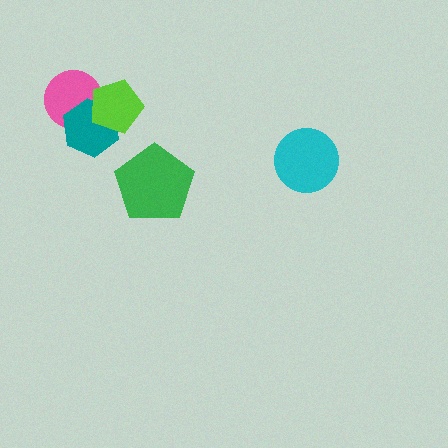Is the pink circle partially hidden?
Yes, it is partially covered by another shape.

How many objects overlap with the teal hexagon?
2 objects overlap with the teal hexagon.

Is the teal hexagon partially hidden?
Yes, it is partially covered by another shape.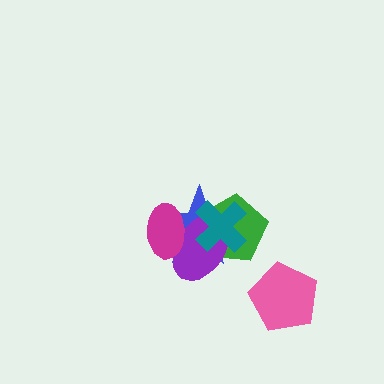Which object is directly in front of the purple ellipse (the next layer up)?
The teal cross is directly in front of the purple ellipse.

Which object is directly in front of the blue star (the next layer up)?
The green pentagon is directly in front of the blue star.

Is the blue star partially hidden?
Yes, it is partially covered by another shape.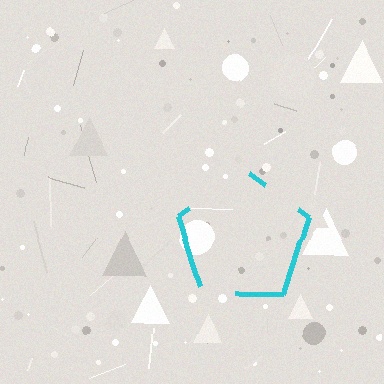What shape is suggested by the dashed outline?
The dashed outline suggests a pentagon.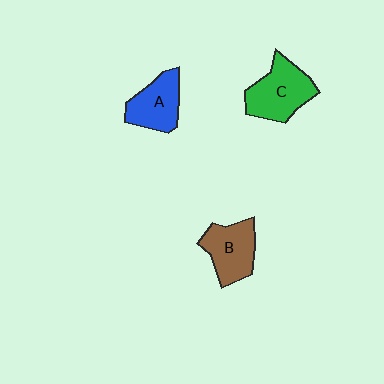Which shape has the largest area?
Shape C (green).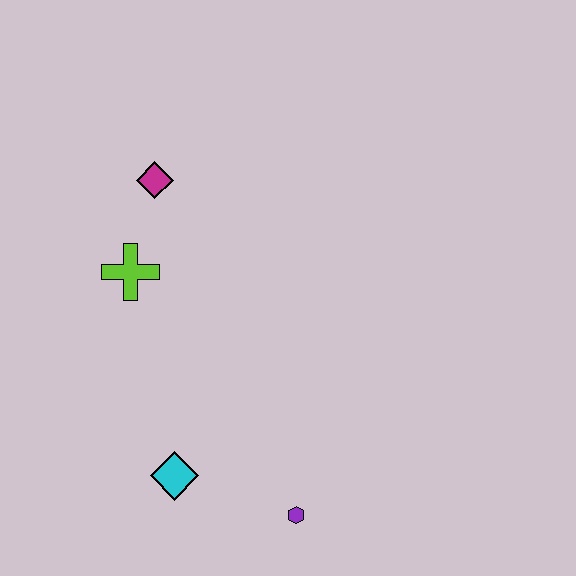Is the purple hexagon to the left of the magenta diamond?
No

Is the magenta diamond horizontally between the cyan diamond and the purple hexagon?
No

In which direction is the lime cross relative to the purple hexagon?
The lime cross is above the purple hexagon.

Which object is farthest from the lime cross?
The purple hexagon is farthest from the lime cross.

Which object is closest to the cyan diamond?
The purple hexagon is closest to the cyan diamond.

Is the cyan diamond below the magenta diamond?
Yes